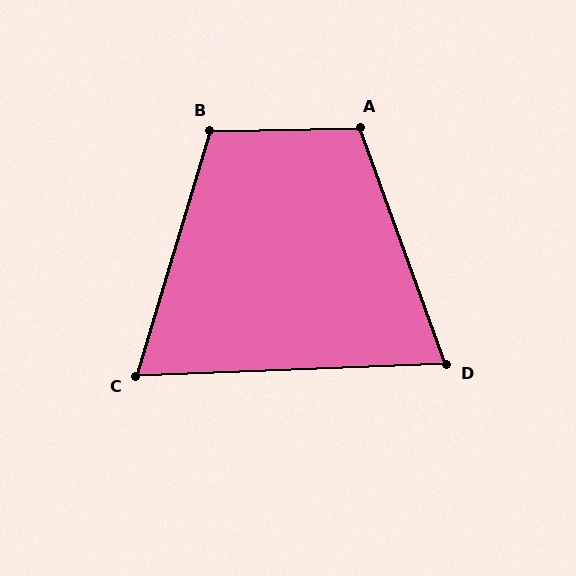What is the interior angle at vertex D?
Approximately 72 degrees (acute).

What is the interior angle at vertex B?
Approximately 108 degrees (obtuse).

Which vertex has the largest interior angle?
A, at approximately 109 degrees.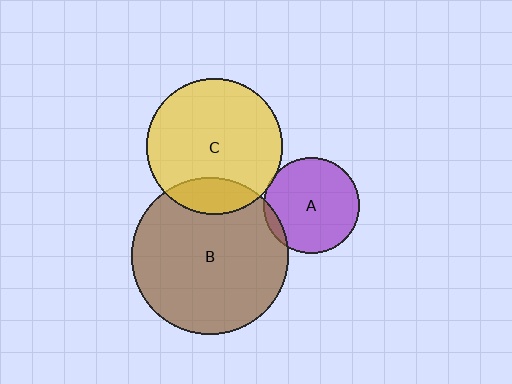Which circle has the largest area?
Circle B (brown).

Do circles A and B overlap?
Yes.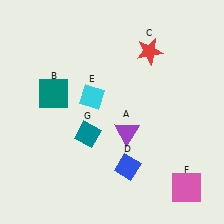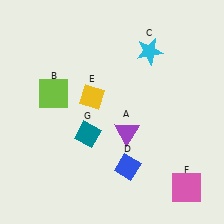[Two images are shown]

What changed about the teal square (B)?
In Image 1, B is teal. In Image 2, it changed to lime.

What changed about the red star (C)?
In Image 1, C is red. In Image 2, it changed to cyan.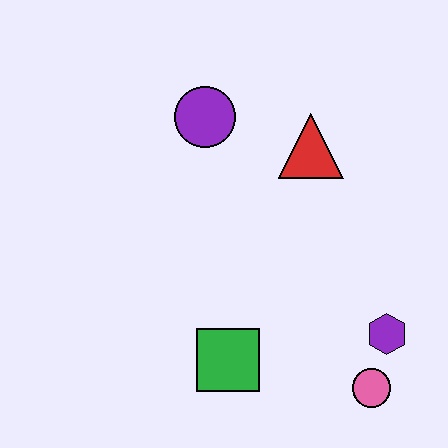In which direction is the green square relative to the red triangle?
The green square is below the red triangle.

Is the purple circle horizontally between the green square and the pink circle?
No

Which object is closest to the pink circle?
The purple hexagon is closest to the pink circle.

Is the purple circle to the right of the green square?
No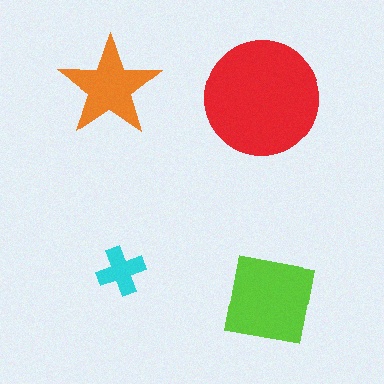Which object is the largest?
The red circle.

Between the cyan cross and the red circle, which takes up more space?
The red circle.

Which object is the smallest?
The cyan cross.